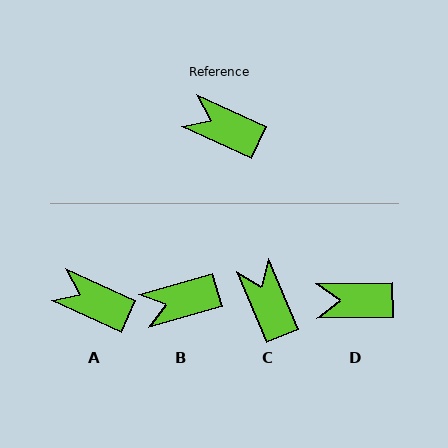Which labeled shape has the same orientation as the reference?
A.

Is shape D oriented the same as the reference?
No, it is off by about 25 degrees.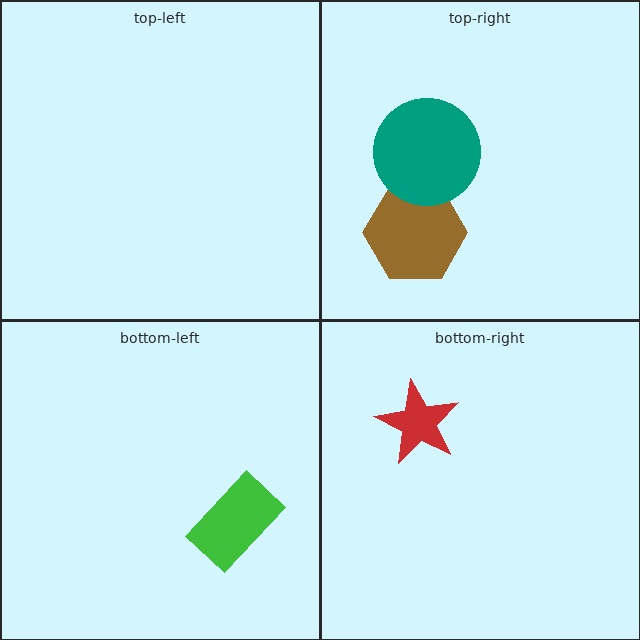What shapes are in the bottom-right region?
The red star.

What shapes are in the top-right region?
The brown hexagon, the teal circle.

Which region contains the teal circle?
The top-right region.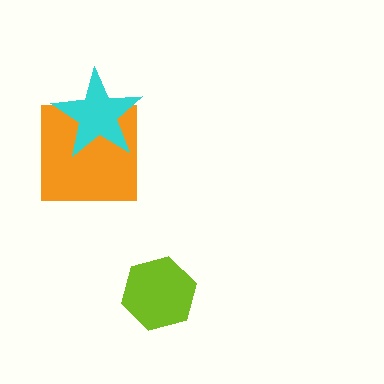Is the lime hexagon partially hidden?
No, no other shape covers it.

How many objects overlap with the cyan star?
1 object overlaps with the cyan star.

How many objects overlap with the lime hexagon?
0 objects overlap with the lime hexagon.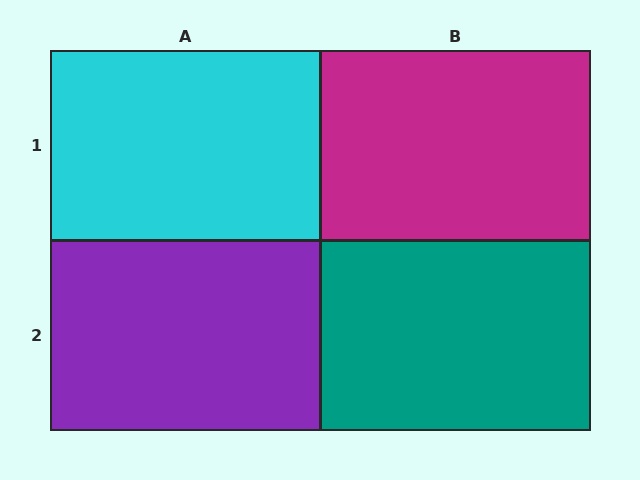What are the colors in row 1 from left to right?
Cyan, magenta.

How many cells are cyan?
1 cell is cyan.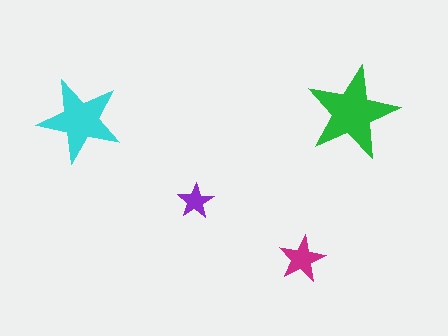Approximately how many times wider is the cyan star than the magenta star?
About 2 times wider.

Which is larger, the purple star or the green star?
The green one.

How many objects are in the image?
There are 4 objects in the image.